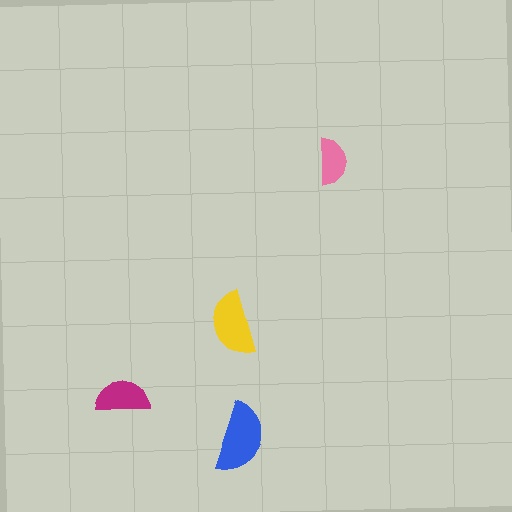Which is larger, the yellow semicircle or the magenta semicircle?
The yellow one.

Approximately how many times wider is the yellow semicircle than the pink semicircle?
About 1.5 times wider.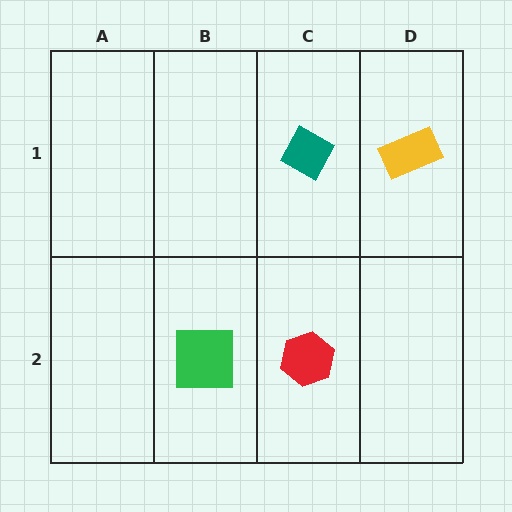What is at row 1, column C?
A teal diamond.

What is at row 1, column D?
A yellow rectangle.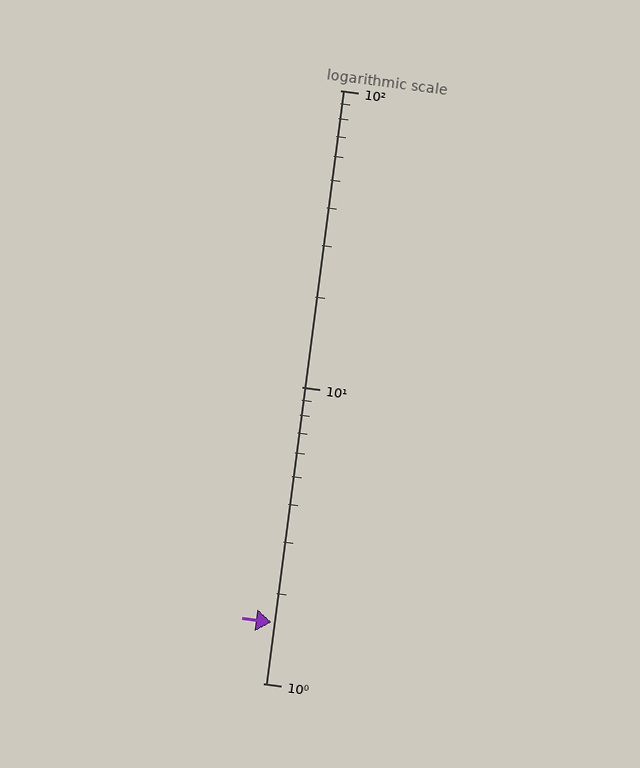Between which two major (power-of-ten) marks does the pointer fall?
The pointer is between 1 and 10.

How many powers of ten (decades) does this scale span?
The scale spans 2 decades, from 1 to 100.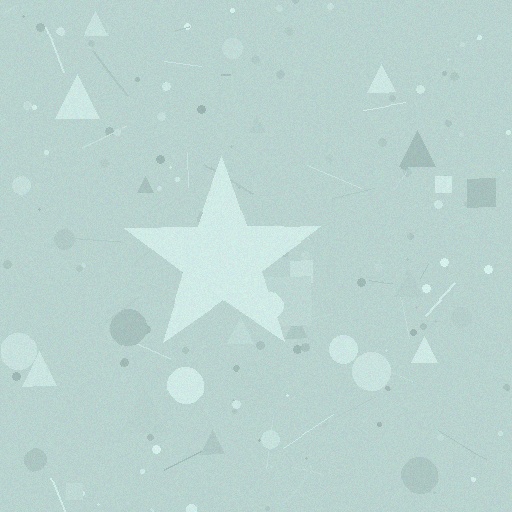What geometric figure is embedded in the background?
A star is embedded in the background.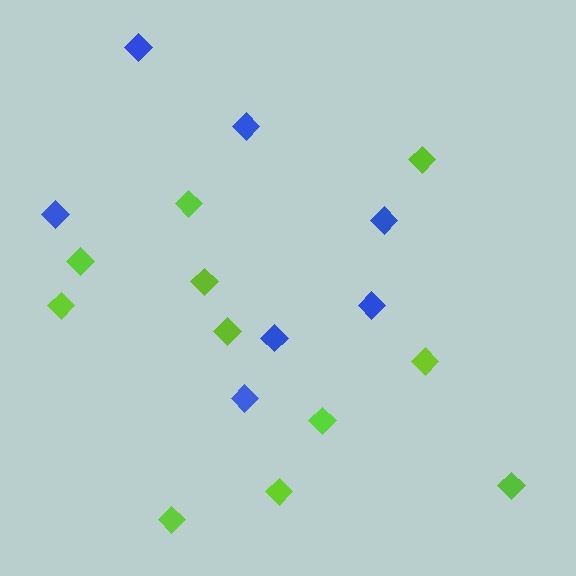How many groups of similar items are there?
There are 2 groups: one group of lime diamonds (11) and one group of blue diamonds (7).